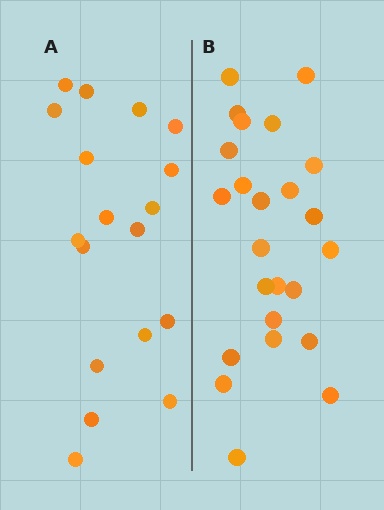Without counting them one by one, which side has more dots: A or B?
Region B (the right region) has more dots.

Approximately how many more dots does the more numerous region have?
Region B has about 6 more dots than region A.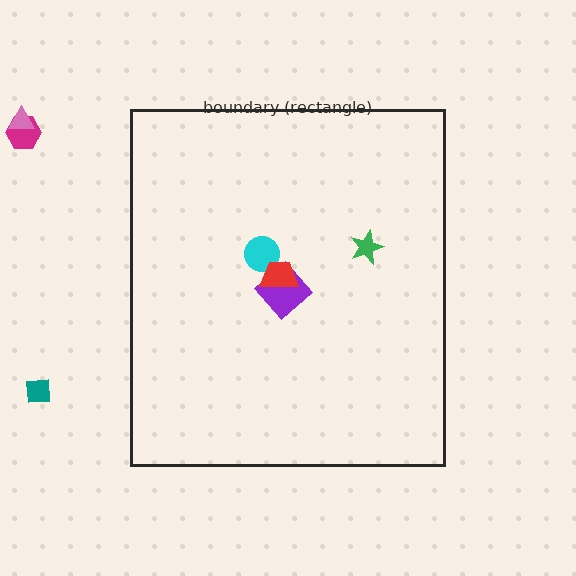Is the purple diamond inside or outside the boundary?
Inside.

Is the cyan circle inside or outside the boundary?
Inside.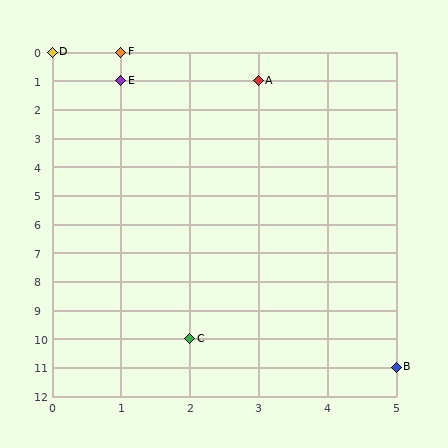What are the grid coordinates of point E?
Point E is at grid coordinates (1, 1).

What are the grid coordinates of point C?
Point C is at grid coordinates (2, 10).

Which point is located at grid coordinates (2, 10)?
Point C is at (2, 10).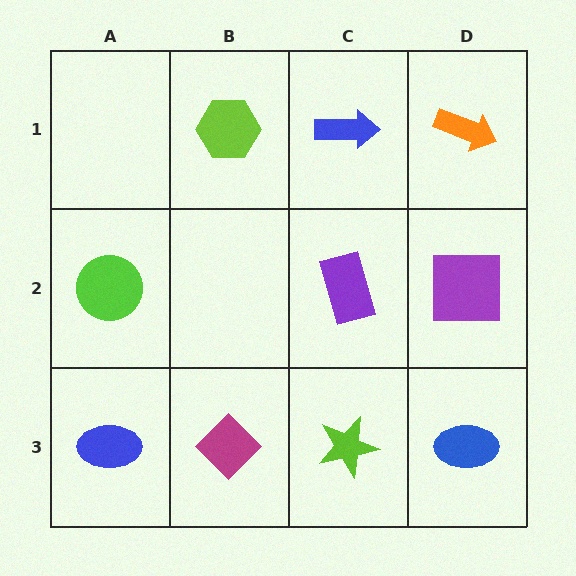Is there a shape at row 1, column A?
No, that cell is empty.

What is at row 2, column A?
A lime circle.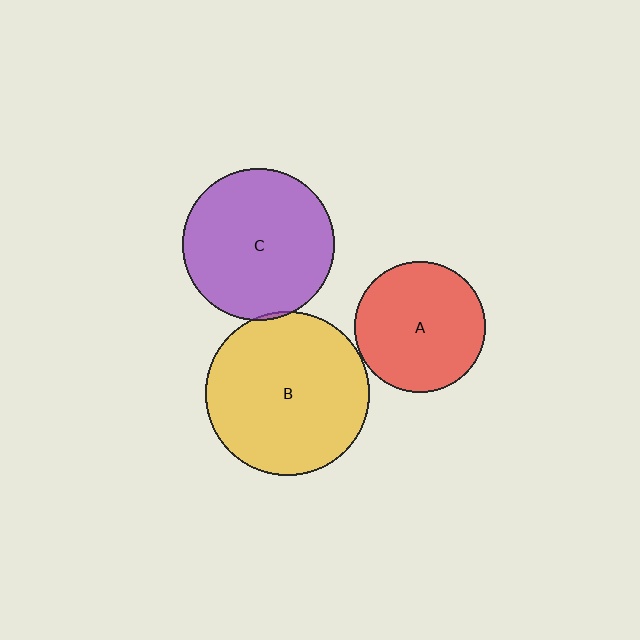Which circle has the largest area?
Circle B (yellow).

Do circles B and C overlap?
Yes.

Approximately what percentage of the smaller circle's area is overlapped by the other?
Approximately 5%.